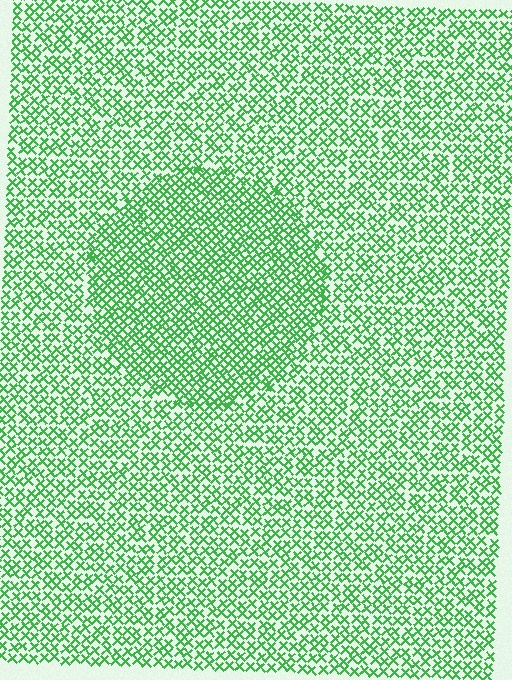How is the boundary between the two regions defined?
The boundary is defined by a change in element density (approximately 1.5x ratio). All elements are the same color, size, and shape.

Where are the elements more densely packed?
The elements are more densely packed inside the circle boundary.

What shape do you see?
I see a circle.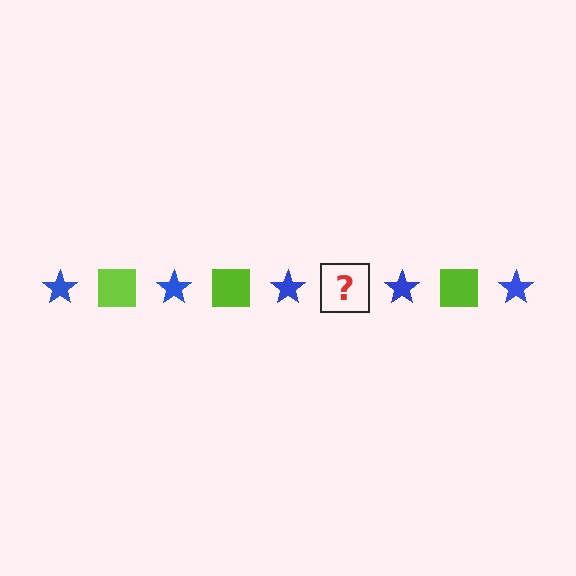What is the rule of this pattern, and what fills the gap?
The rule is that the pattern alternates between blue star and lime square. The gap should be filled with a lime square.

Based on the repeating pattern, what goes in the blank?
The blank should be a lime square.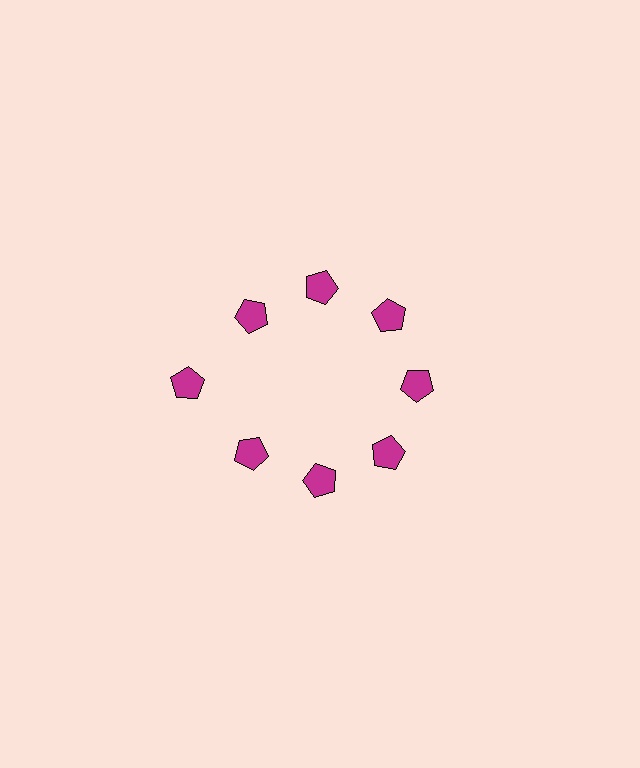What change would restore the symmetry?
The symmetry would be restored by moving it inward, back onto the ring so that all 8 pentagons sit at equal angles and equal distance from the center.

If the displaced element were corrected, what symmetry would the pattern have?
It would have 8-fold rotational symmetry — the pattern would map onto itself every 45 degrees.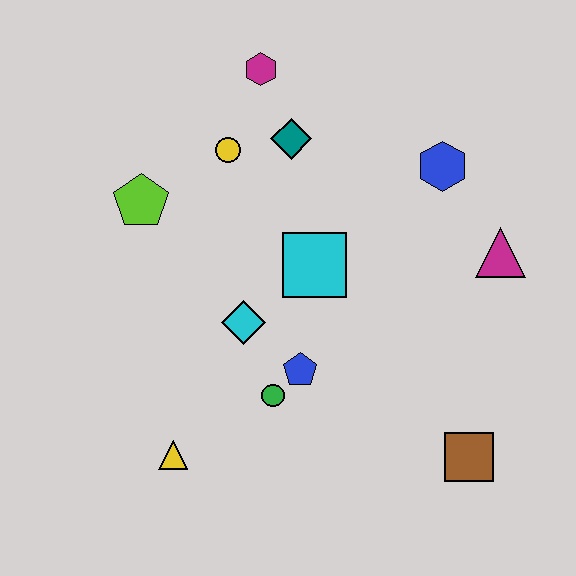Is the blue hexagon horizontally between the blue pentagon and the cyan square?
No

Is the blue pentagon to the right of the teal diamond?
Yes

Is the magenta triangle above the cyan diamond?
Yes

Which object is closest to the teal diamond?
The yellow circle is closest to the teal diamond.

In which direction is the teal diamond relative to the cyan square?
The teal diamond is above the cyan square.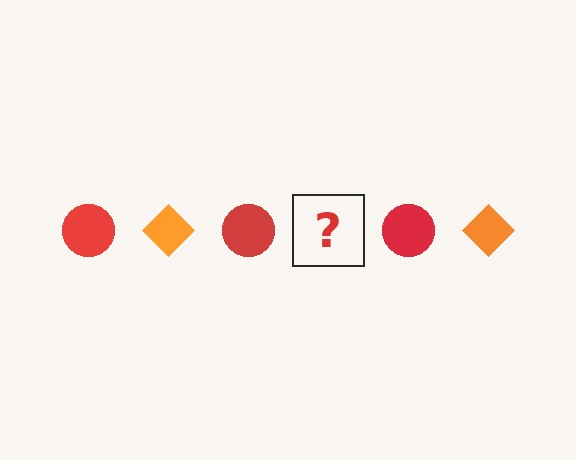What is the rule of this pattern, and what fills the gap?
The rule is that the pattern alternates between red circle and orange diamond. The gap should be filled with an orange diamond.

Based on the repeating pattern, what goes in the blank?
The blank should be an orange diamond.